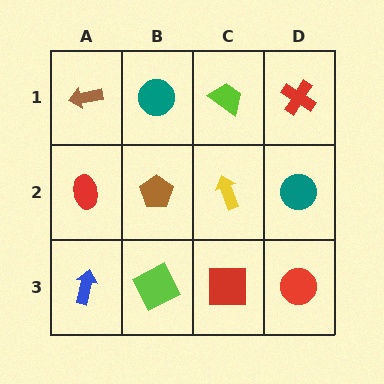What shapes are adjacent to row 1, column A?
A red ellipse (row 2, column A), a teal circle (row 1, column B).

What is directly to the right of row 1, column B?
A lime trapezoid.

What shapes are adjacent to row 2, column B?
A teal circle (row 1, column B), a lime square (row 3, column B), a red ellipse (row 2, column A), a yellow arrow (row 2, column C).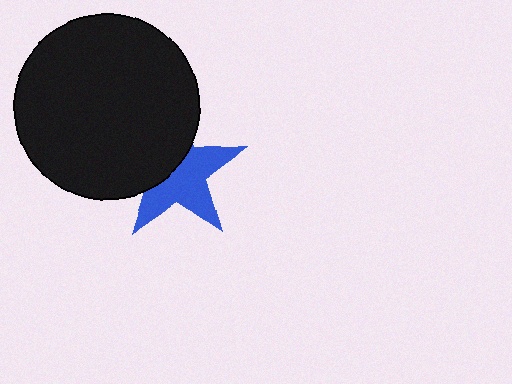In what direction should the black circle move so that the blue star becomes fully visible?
The black circle should move toward the upper-left. That is the shortest direction to clear the overlap and leave the blue star fully visible.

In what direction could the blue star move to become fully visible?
The blue star could move toward the lower-right. That would shift it out from behind the black circle entirely.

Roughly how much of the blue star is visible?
About half of it is visible (roughly 58%).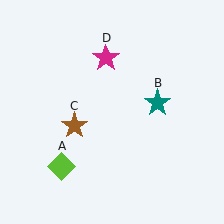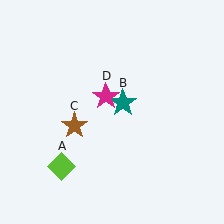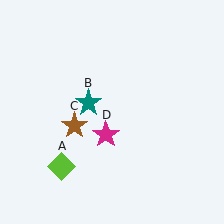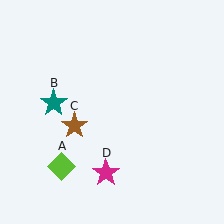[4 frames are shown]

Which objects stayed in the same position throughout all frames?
Lime diamond (object A) and brown star (object C) remained stationary.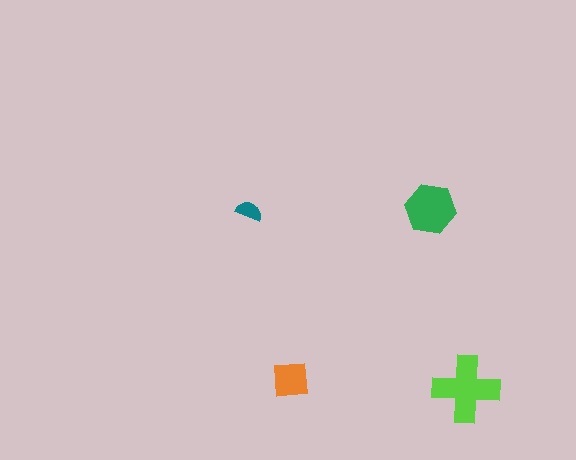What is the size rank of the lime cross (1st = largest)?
1st.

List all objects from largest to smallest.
The lime cross, the green hexagon, the orange square, the teal semicircle.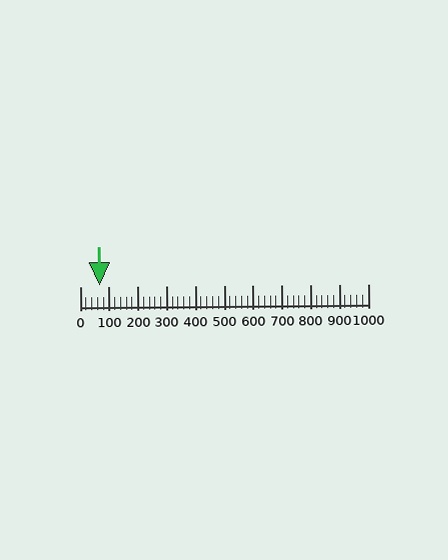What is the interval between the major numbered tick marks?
The major tick marks are spaced 100 units apart.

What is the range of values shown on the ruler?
The ruler shows values from 0 to 1000.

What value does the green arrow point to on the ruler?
The green arrow points to approximately 67.